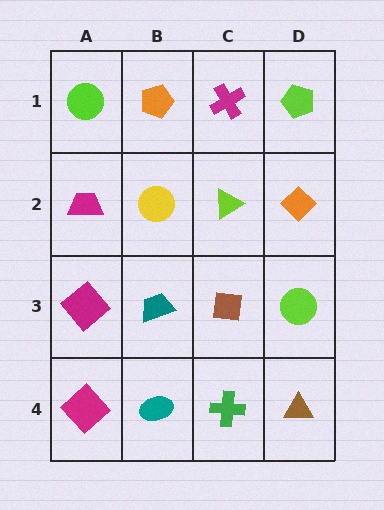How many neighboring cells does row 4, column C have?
3.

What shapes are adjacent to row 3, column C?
A lime triangle (row 2, column C), a green cross (row 4, column C), a teal trapezoid (row 3, column B), a lime circle (row 3, column D).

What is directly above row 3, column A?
A magenta trapezoid.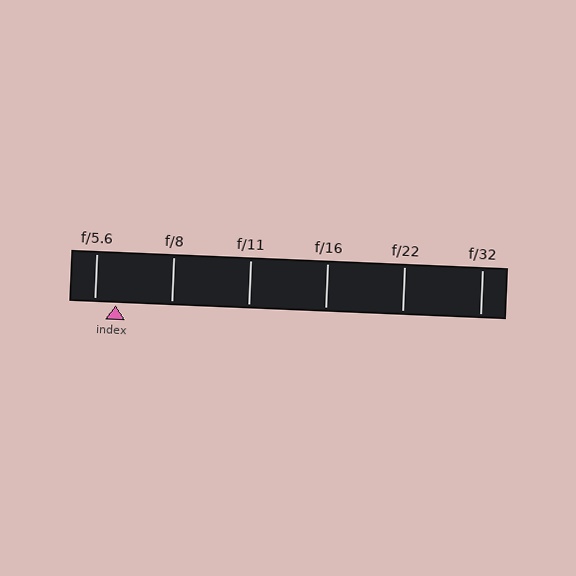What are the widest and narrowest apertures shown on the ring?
The widest aperture shown is f/5.6 and the narrowest is f/32.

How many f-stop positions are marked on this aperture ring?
There are 6 f-stop positions marked.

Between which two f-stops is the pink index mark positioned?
The index mark is between f/5.6 and f/8.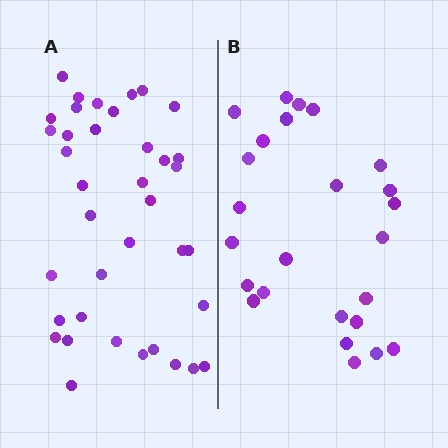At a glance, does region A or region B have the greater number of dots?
Region A (the left region) has more dots.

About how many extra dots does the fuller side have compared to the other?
Region A has approximately 15 more dots than region B.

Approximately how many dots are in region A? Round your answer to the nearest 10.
About 40 dots. (The exact count is 38, which rounds to 40.)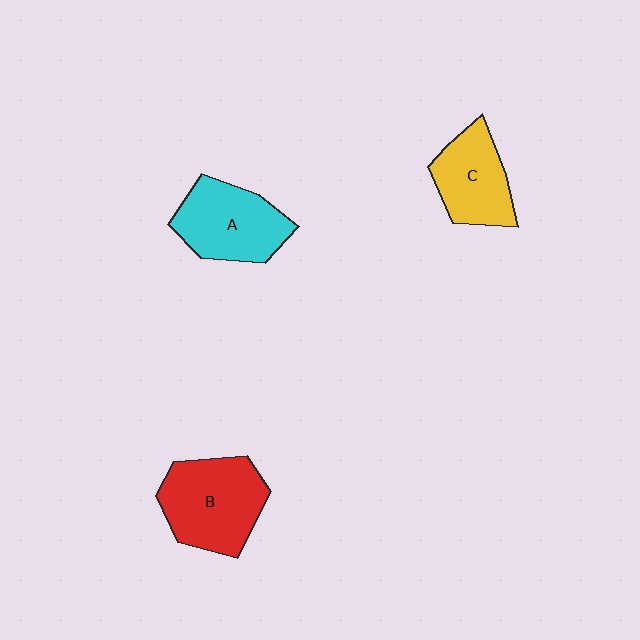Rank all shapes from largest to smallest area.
From largest to smallest: B (red), A (cyan), C (yellow).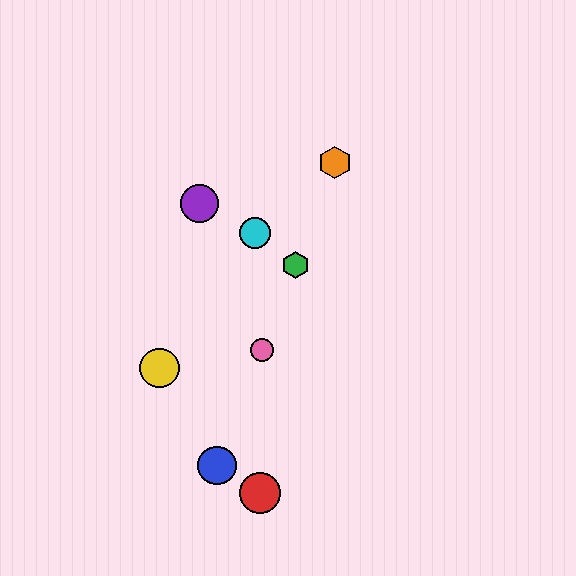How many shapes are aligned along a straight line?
4 shapes (the blue circle, the green hexagon, the orange hexagon, the pink circle) are aligned along a straight line.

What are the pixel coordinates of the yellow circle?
The yellow circle is at (160, 368).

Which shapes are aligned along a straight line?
The blue circle, the green hexagon, the orange hexagon, the pink circle are aligned along a straight line.